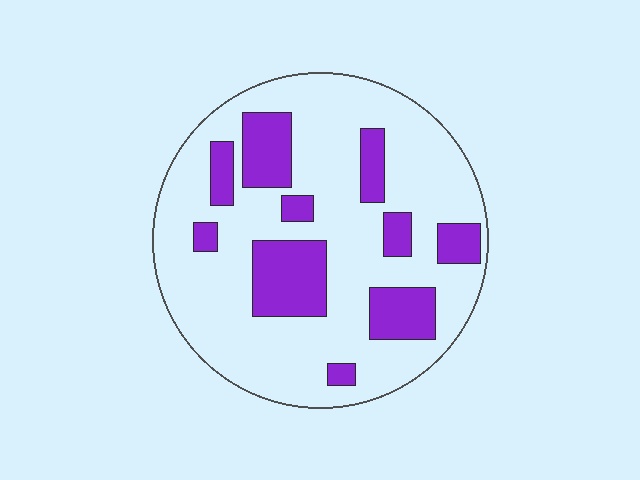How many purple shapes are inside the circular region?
10.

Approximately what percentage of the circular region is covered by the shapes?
Approximately 25%.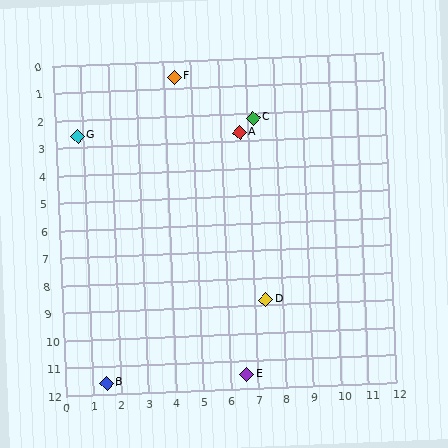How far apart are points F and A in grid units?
Points F and A are about 3.1 grid units apart.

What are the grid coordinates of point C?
Point C is at approximately (7.2, 2.2).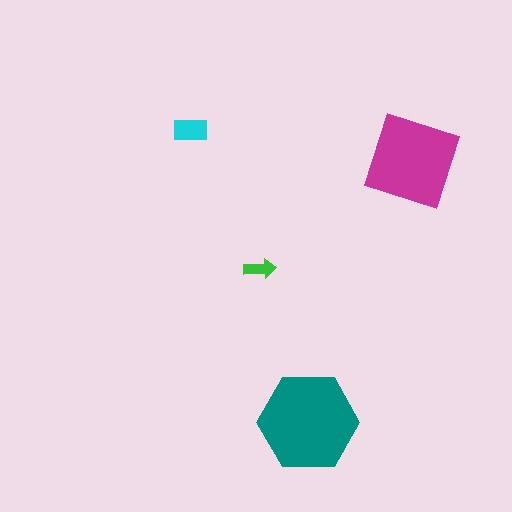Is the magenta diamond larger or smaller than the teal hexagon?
Smaller.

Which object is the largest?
The teal hexagon.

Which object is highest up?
The cyan rectangle is topmost.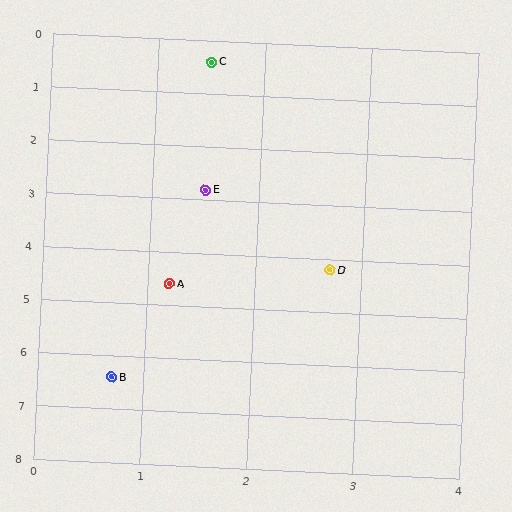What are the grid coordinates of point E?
Point E is at approximately (1.5, 2.8).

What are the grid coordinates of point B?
Point B is at approximately (0.7, 6.4).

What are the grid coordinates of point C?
Point C is at approximately (1.5, 0.4).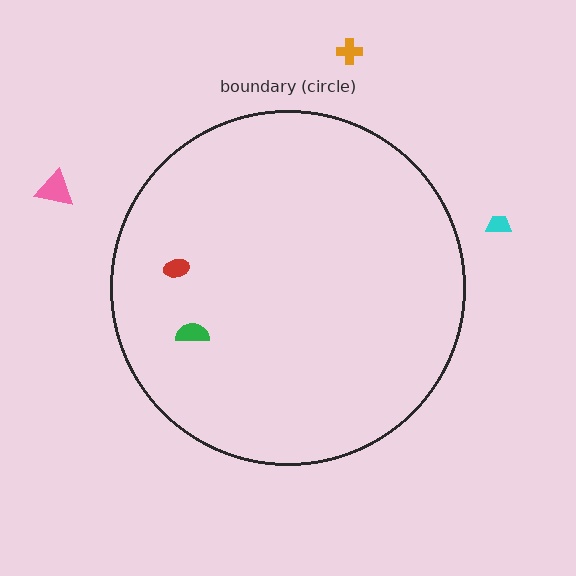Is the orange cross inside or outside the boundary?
Outside.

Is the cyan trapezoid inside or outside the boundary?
Outside.